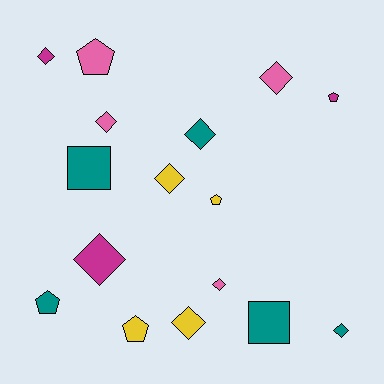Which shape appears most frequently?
Diamond, with 9 objects.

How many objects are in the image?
There are 16 objects.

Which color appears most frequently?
Teal, with 5 objects.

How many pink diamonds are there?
There are 3 pink diamonds.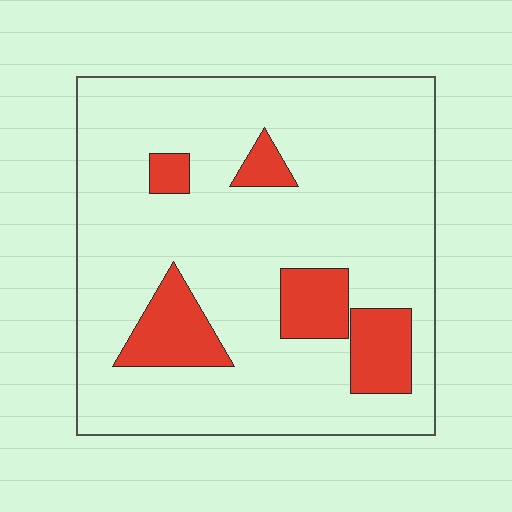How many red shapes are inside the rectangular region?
5.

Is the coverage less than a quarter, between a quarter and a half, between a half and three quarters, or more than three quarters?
Less than a quarter.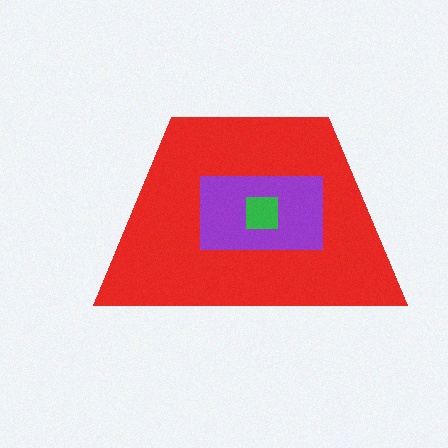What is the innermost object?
The green square.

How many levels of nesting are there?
3.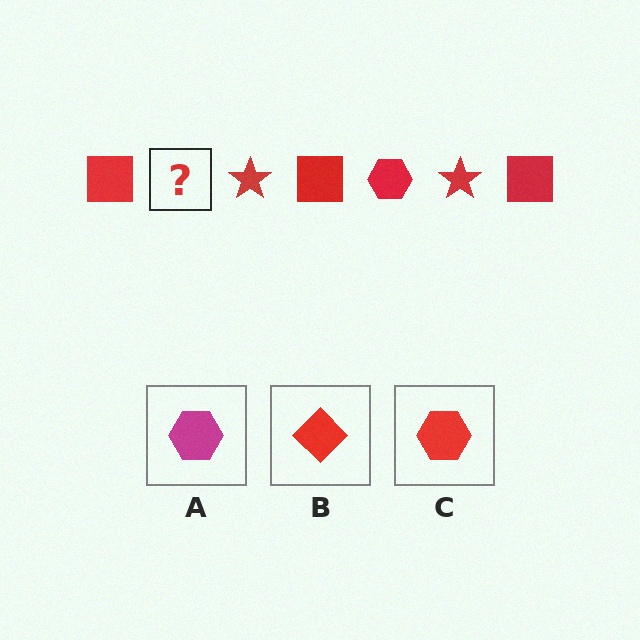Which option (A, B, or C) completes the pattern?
C.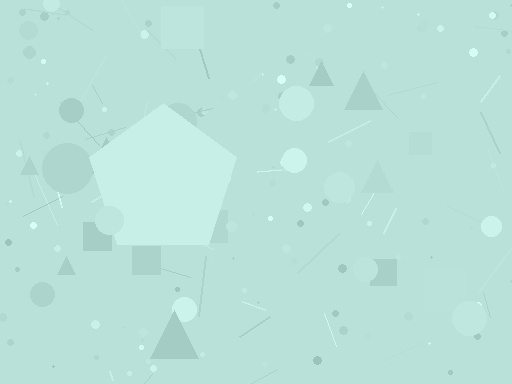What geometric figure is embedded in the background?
A pentagon is embedded in the background.